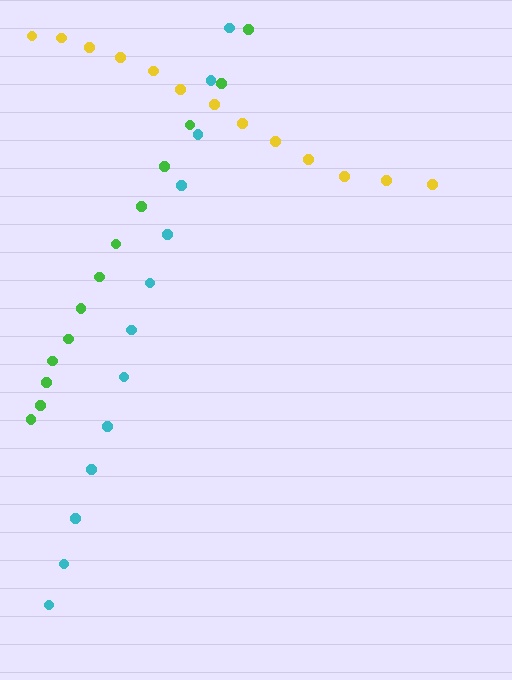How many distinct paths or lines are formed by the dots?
There are 3 distinct paths.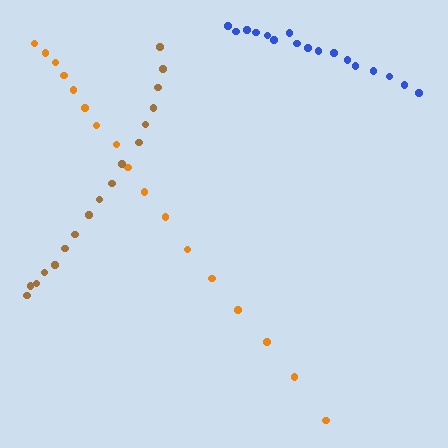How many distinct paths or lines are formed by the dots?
There are 3 distinct paths.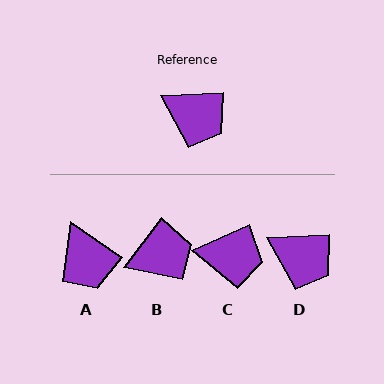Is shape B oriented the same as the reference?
No, it is off by about 51 degrees.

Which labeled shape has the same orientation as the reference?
D.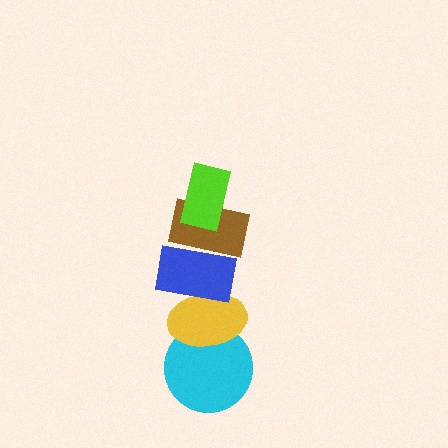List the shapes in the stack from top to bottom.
From top to bottom: the lime rectangle, the brown rectangle, the blue rectangle, the yellow ellipse, the cyan circle.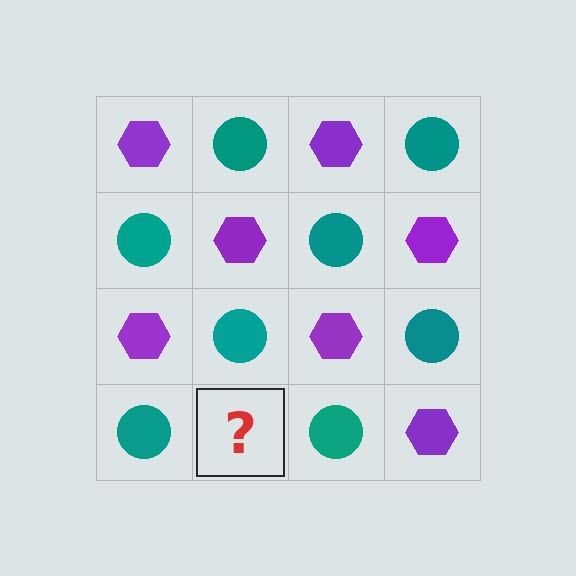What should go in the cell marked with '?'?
The missing cell should contain a purple hexagon.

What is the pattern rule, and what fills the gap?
The rule is that it alternates purple hexagon and teal circle in a checkerboard pattern. The gap should be filled with a purple hexagon.